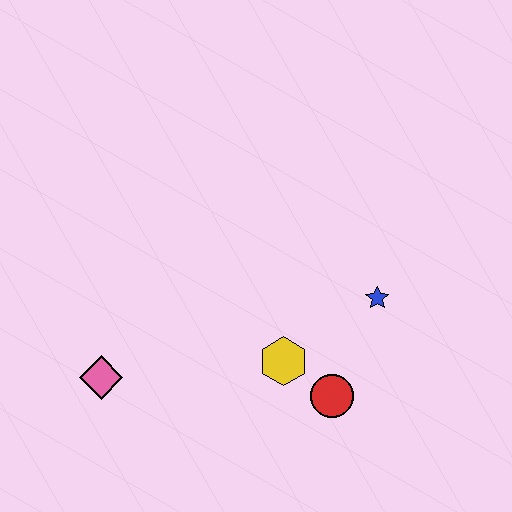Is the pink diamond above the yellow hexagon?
No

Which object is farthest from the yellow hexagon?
The pink diamond is farthest from the yellow hexagon.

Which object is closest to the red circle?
The yellow hexagon is closest to the red circle.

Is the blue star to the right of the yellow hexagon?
Yes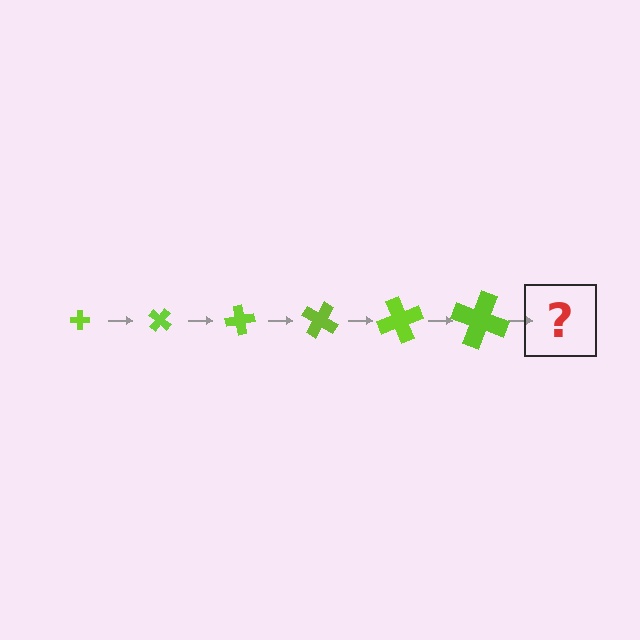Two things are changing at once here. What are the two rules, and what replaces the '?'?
The two rules are that the cross grows larger each step and it rotates 40 degrees each step. The '?' should be a cross, larger than the previous one and rotated 240 degrees from the start.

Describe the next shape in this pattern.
It should be a cross, larger than the previous one and rotated 240 degrees from the start.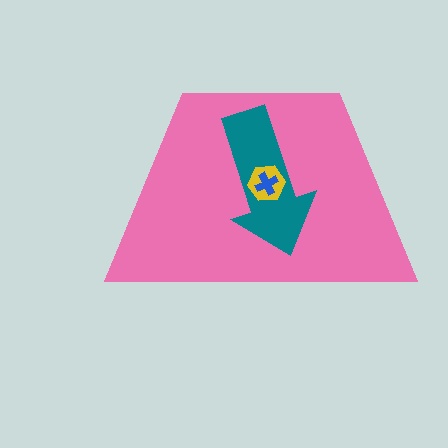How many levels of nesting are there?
4.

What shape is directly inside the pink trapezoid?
The teal arrow.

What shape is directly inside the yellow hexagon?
The blue cross.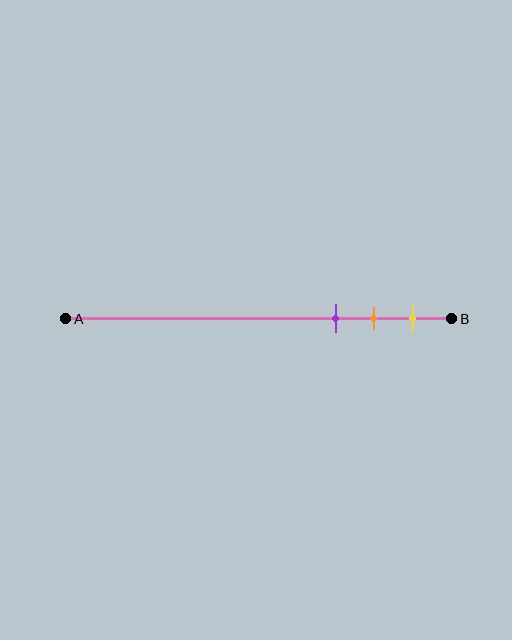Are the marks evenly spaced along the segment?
Yes, the marks are approximately evenly spaced.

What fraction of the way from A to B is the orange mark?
The orange mark is approximately 80% (0.8) of the way from A to B.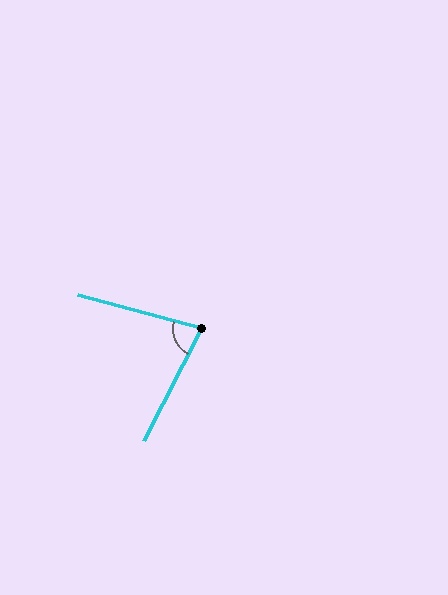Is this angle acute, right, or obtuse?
It is acute.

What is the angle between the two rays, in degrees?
Approximately 78 degrees.